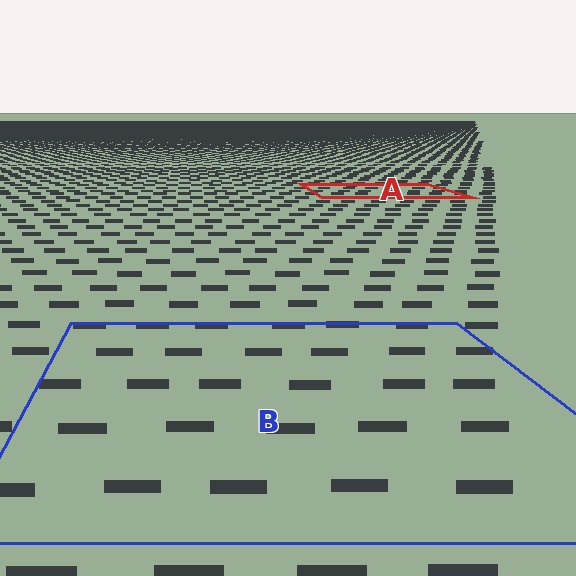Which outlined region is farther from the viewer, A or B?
Region A is farther from the viewer — the texture elements inside it appear smaller and more densely packed.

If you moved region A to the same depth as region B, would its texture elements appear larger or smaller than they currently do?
They would appear larger. At a closer depth, the same texture elements are projected at a bigger on-screen size.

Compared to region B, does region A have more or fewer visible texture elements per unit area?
Region A has more texture elements per unit area — they are packed more densely because it is farther away.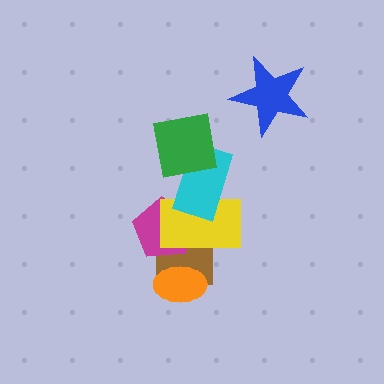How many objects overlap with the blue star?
0 objects overlap with the blue star.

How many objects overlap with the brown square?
3 objects overlap with the brown square.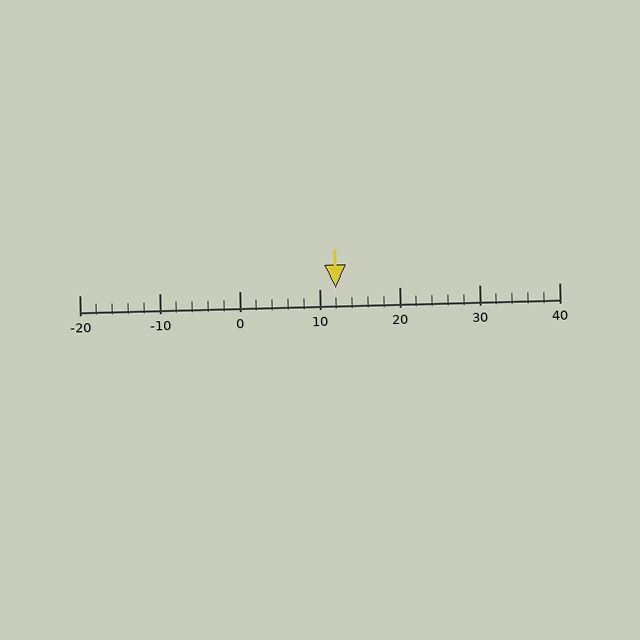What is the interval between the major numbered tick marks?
The major tick marks are spaced 10 units apart.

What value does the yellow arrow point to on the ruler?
The yellow arrow points to approximately 12.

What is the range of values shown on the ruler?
The ruler shows values from -20 to 40.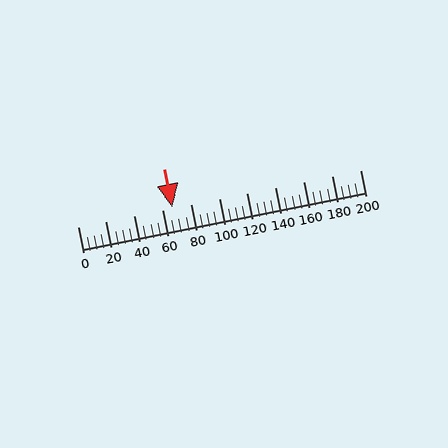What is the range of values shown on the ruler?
The ruler shows values from 0 to 200.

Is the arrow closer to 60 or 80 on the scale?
The arrow is closer to 60.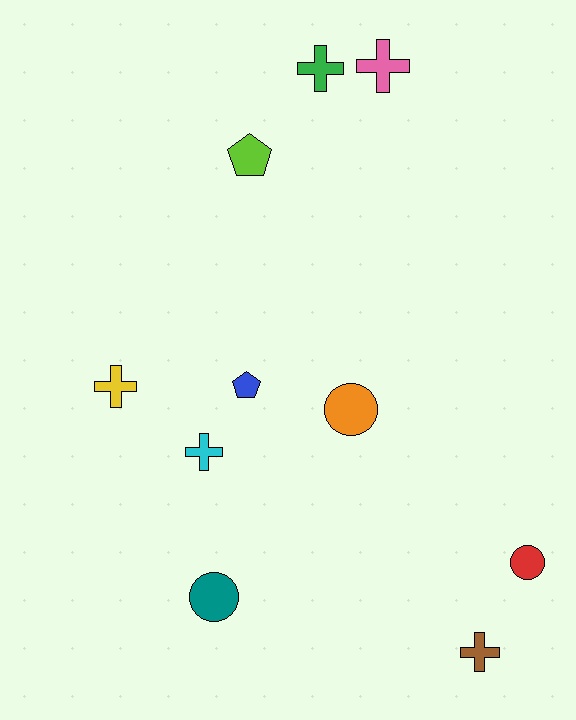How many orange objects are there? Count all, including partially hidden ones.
There is 1 orange object.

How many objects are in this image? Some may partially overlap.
There are 10 objects.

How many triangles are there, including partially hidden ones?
There are no triangles.